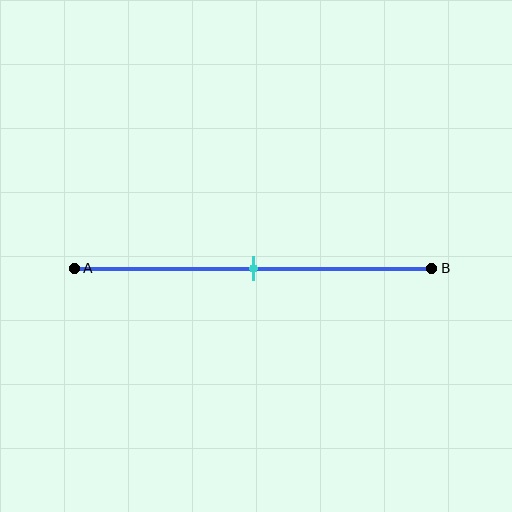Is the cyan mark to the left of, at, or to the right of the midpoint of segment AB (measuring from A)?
The cyan mark is approximately at the midpoint of segment AB.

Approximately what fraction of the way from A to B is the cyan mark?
The cyan mark is approximately 50% of the way from A to B.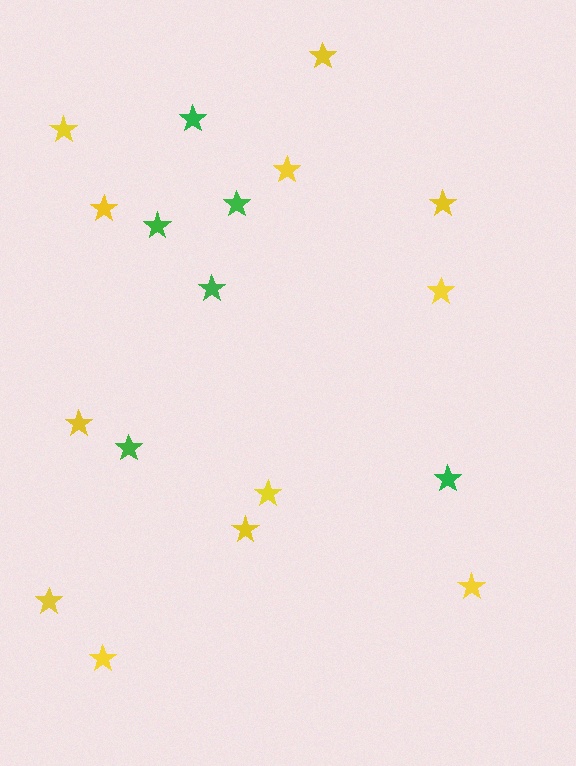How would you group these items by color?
There are 2 groups: one group of yellow stars (12) and one group of green stars (6).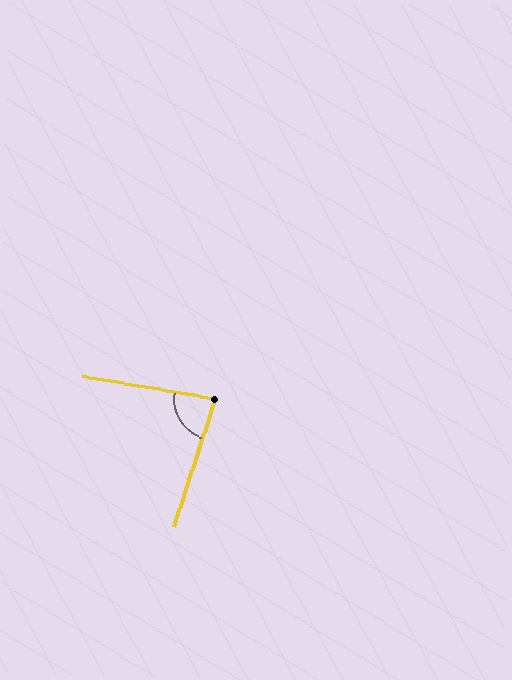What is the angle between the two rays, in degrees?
Approximately 82 degrees.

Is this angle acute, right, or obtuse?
It is acute.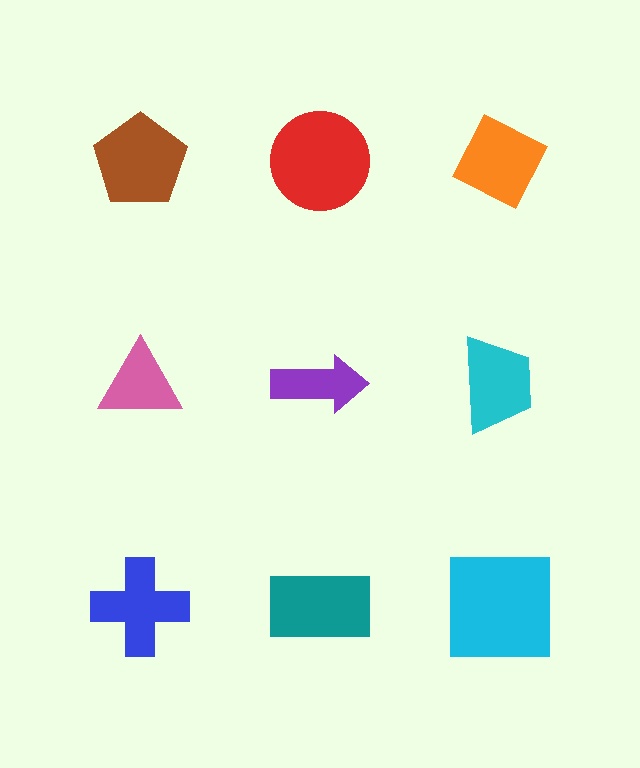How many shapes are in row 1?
3 shapes.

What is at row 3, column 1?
A blue cross.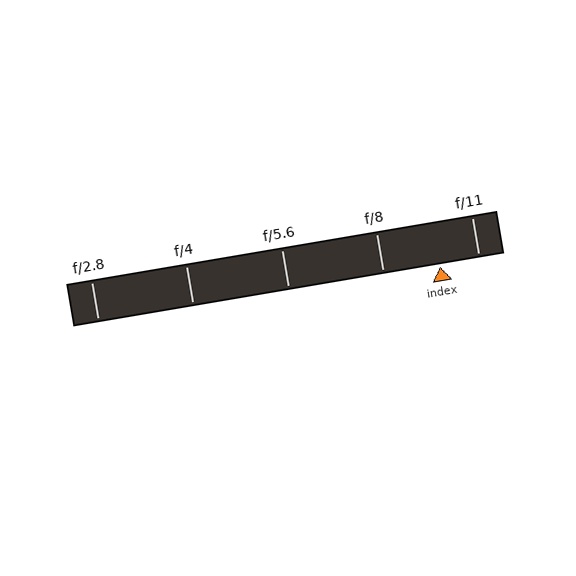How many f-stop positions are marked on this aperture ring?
There are 5 f-stop positions marked.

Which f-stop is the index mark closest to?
The index mark is closest to f/11.